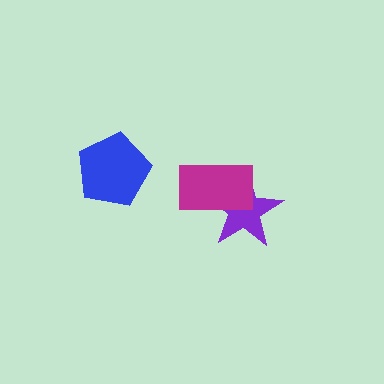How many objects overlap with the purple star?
1 object overlaps with the purple star.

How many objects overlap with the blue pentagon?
0 objects overlap with the blue pentagon.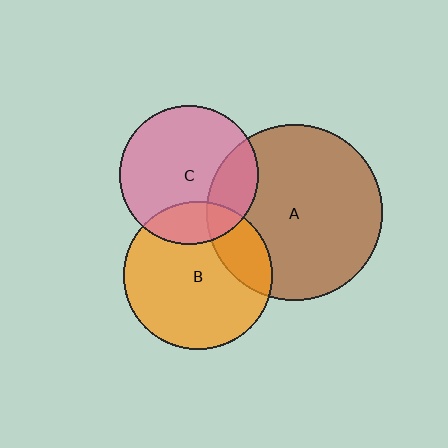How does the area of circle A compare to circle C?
Approximately 1.6 times.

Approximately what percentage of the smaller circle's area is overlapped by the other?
Approximately 20%.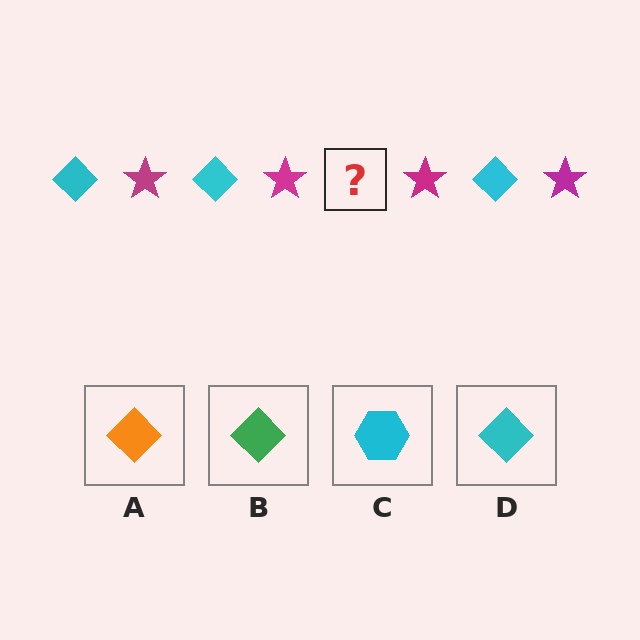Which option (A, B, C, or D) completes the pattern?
D.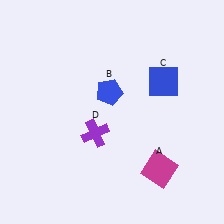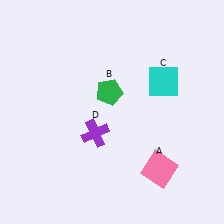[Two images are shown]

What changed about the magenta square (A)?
In Image 1, A is magenta. In Image 2, it changed to pink.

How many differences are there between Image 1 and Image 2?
There are 3 differences between the two images.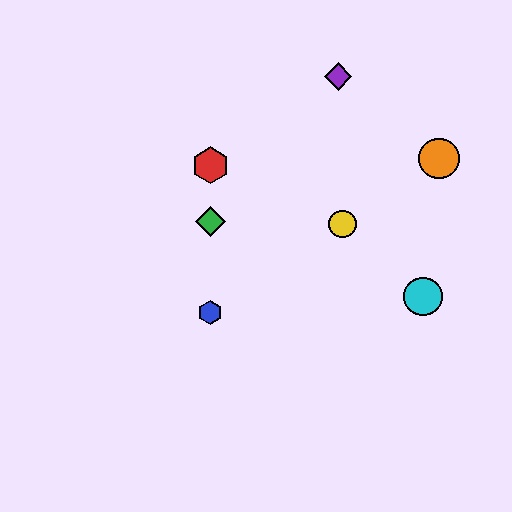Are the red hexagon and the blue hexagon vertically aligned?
Yes, both are at x≈210.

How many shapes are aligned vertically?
3 shapes (the red hexagon, the blue hexagon, the green diamond) are aligned vertically.